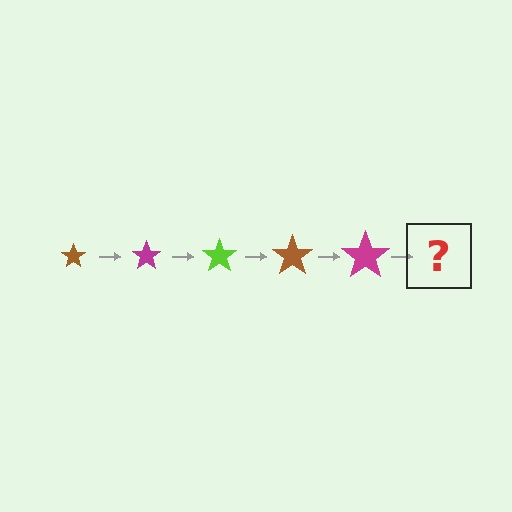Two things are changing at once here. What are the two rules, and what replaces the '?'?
The two rules are that the star grows larger each step and the color cycles through brown, magenta, and lime. The '?' should be a lime star, larger than the previous one.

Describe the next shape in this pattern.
It should be a lime star, larger than the previous one.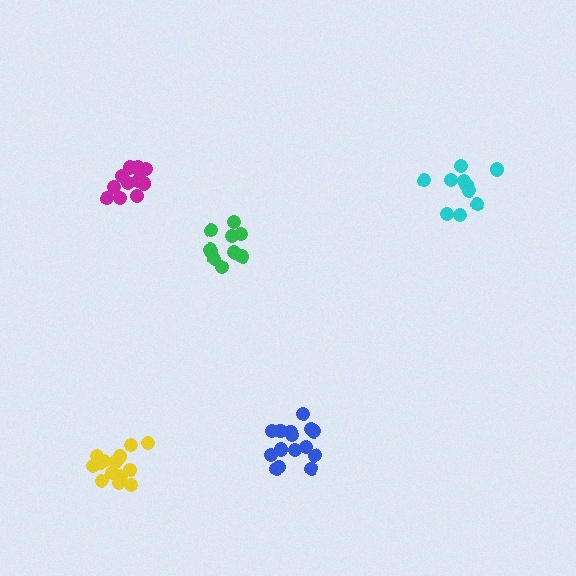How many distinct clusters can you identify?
There are 5 distinct clusters.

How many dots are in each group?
Group 1: 11 dots, Group 2: 11 dots, Group 3: 15 dots, Group 4: 13 dots, Group 5: 14 dots (64 total).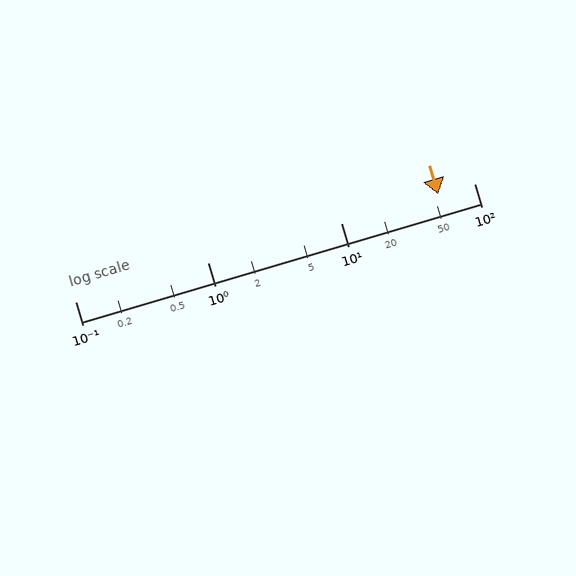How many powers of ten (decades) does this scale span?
The scale spans 3 decades, from 0.1 to 100.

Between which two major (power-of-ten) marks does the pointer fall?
The pointer is between 10 and 100.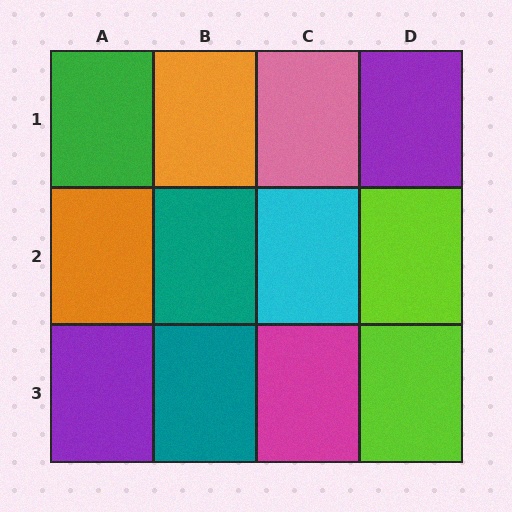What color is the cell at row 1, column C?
Pink.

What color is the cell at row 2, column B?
Teal.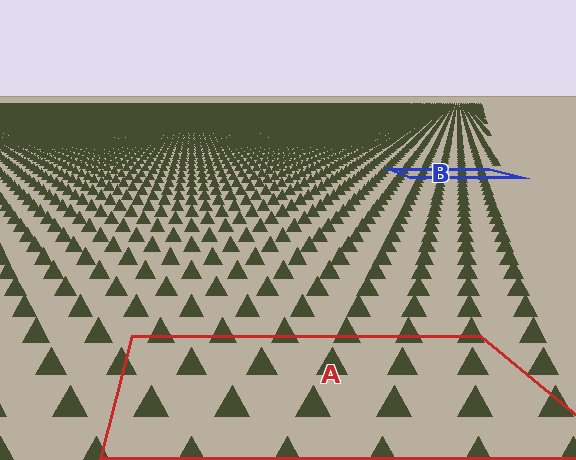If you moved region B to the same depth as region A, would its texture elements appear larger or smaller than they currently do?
They would appear larger. At a closer depth, the same texture elements are projected at a bigger on-screen size.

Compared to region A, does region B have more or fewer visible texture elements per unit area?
Region B has more texture elements per unit area — they are packed more densely because it is farther away.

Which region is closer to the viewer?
Region A is closer. The texture elements there are larger and more spread out.